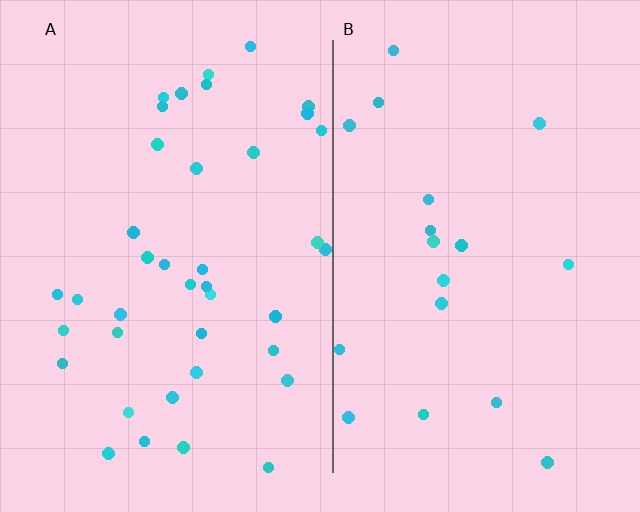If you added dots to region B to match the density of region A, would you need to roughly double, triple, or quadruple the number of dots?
Approximately double.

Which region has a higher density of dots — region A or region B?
A (the left).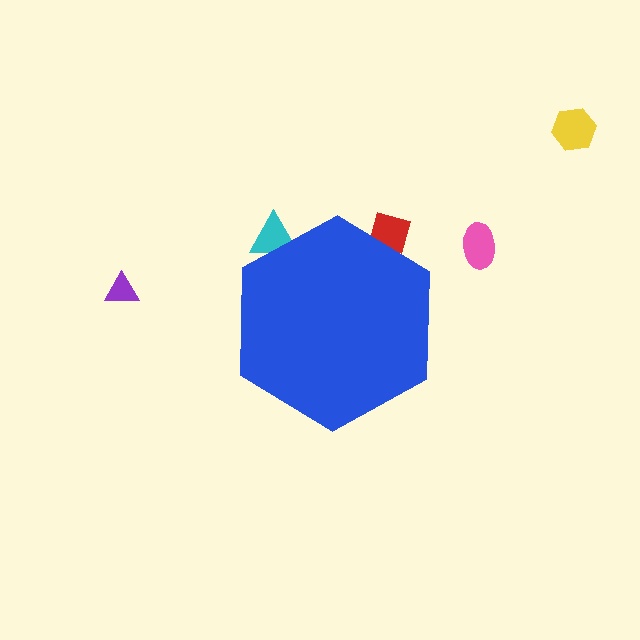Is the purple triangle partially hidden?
No, the purple triangle is fully visible.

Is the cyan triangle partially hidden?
Yes, the cyan triangle is partially hidden behind the blue hexagon.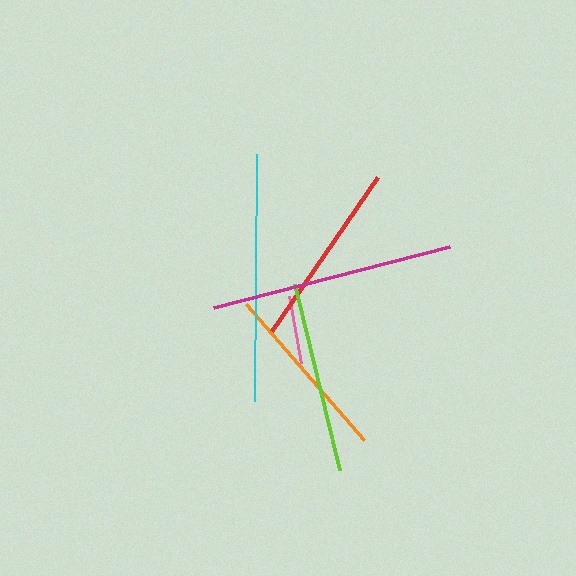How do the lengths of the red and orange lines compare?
The red and orange lines are approximately the same length.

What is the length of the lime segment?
The lime segment is approximately 191 pixels long.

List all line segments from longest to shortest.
From longest to shortest: cyan, magenta, lime, red, orange, pink.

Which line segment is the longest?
The cyan line is the longest at approximately 247 pixels.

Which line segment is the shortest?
The pink line is the shortest at approximately 69 pixels.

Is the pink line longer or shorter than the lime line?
The lime line is longer than the pink line.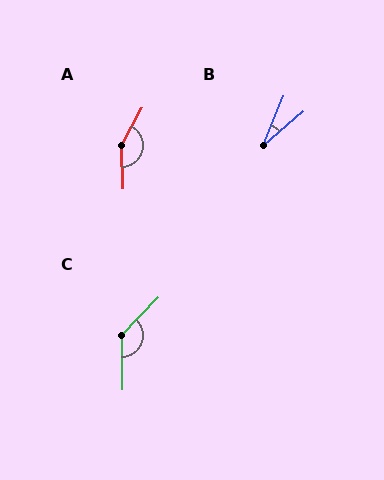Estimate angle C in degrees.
Approximately 135 degrees.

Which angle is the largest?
A, at approximately 150 degrees.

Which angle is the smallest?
B, at approximately 28 degrees.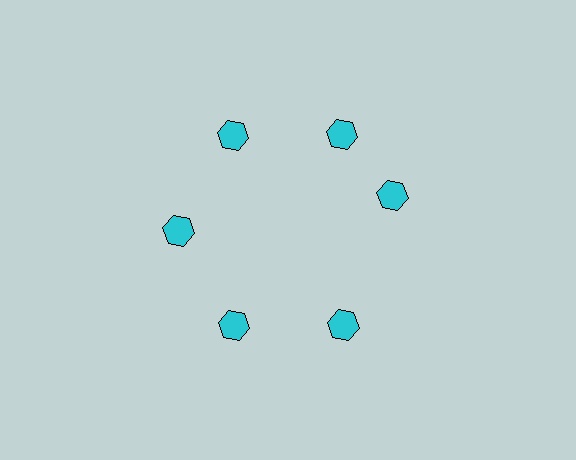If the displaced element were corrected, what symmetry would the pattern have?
It would have 6-fold rotational symmetry — the pattern would map onto itself every 60 degrees.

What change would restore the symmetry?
The symmetry would be restored by rotating it back into even spacing with its neighbors so that all 6 hexagons sit at equal angles and equal distance from the center.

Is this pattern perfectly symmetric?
No. The 6 cyan hexagons are arranged in a ring, but one element near the 3 o'clock position is rotated out of alignment along the ring, breaking the 6-fold rotational symmetry.